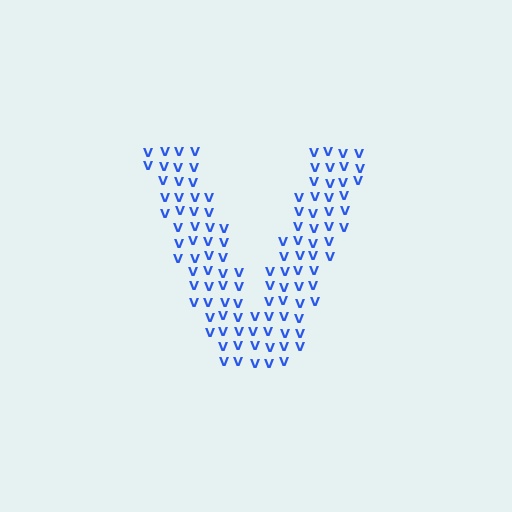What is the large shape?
The large shape is the letter V.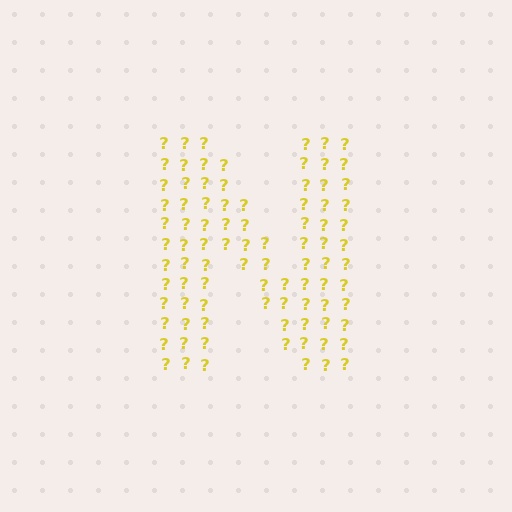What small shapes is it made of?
It is made of small question marks.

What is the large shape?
The large shape is the letter N.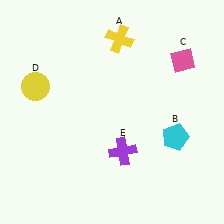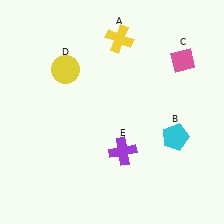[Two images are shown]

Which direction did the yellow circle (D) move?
The yellow circle (D) moved right.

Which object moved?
The yellow circle (D) moved right.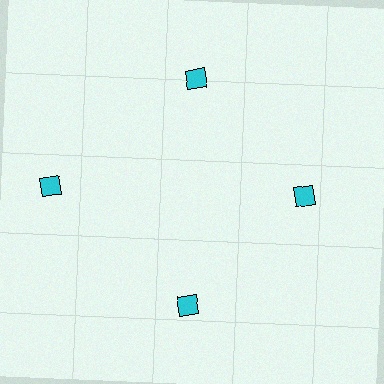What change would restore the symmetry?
The symmetry would be restored by moving it inward, back onto the ring so that all 4 diamonds sit at equal angles and equal distance from the center.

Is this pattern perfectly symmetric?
No. The 4 cyan diamonds are arranged in a ring, but one element near the 9 o'clock position is pushed outward from the center, breaking the 4-fold rotational symmetry.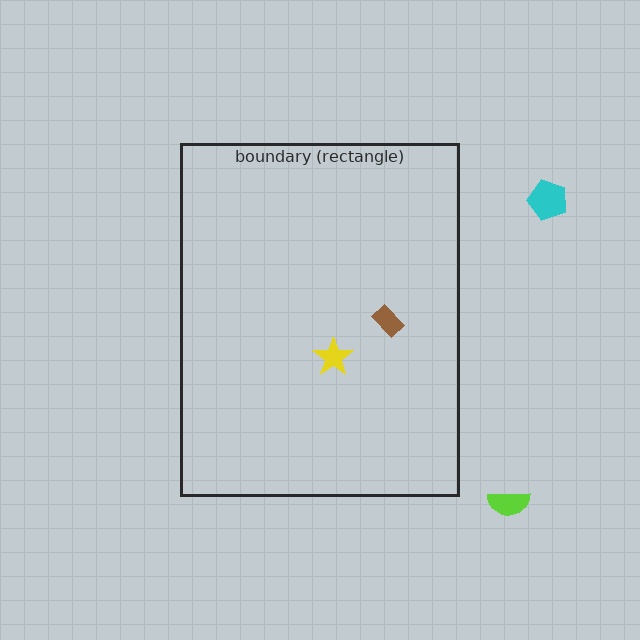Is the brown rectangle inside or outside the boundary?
Inside.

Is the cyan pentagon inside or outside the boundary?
Outside.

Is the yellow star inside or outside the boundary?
Inside.